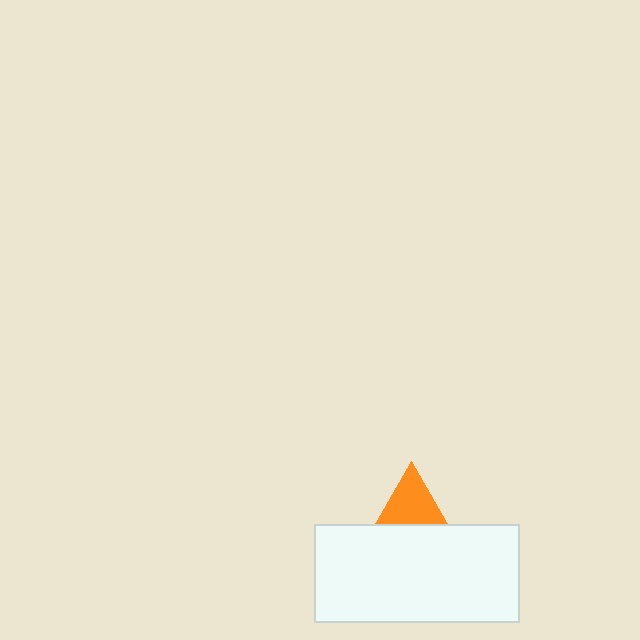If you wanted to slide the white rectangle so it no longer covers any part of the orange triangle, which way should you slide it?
Slide it down — that is the most direct way to separate the two shapes.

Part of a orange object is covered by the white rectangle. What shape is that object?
It is a triangle.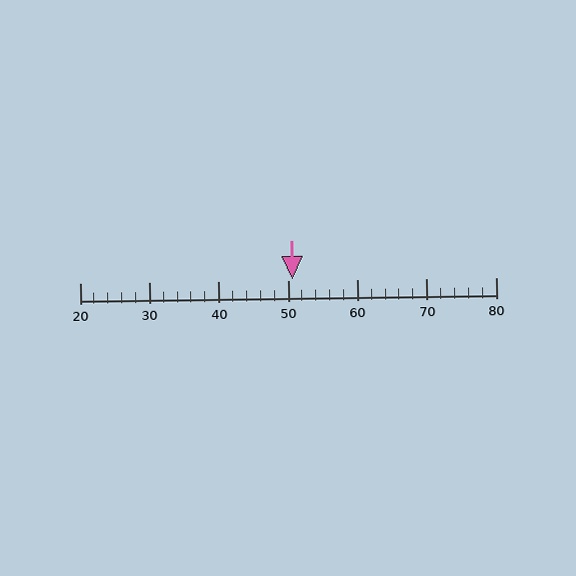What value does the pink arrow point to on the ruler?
The pink arrow points to approximately 51.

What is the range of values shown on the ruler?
The ruler shows values from 20 to 80.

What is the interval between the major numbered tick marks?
The major tick marks are spaced 10 units apart.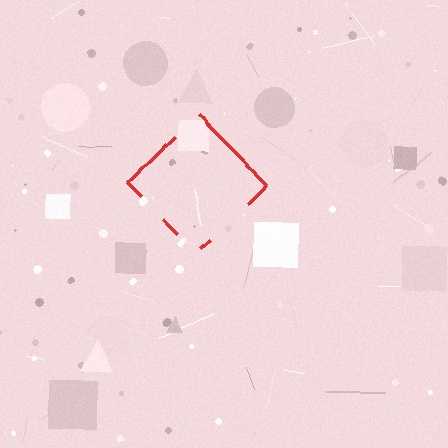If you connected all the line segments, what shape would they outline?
They would outline a diamond.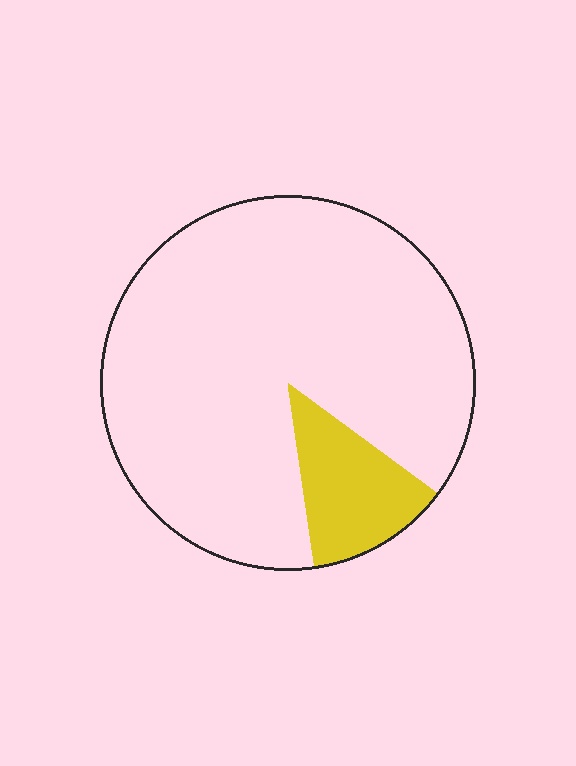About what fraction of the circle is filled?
About one eighth (1/8).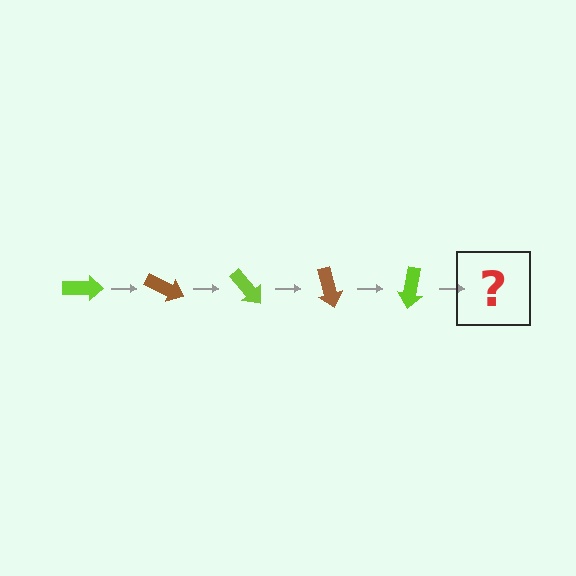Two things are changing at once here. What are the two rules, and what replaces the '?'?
The two rules are that it rotates 25 degrees each step and the color cycles through lime and brown. The '?' should be a brown arrow, rotated 125 degrees from the start.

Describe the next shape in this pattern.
It should be a brown arrow, rotated 125 degrees from the start.